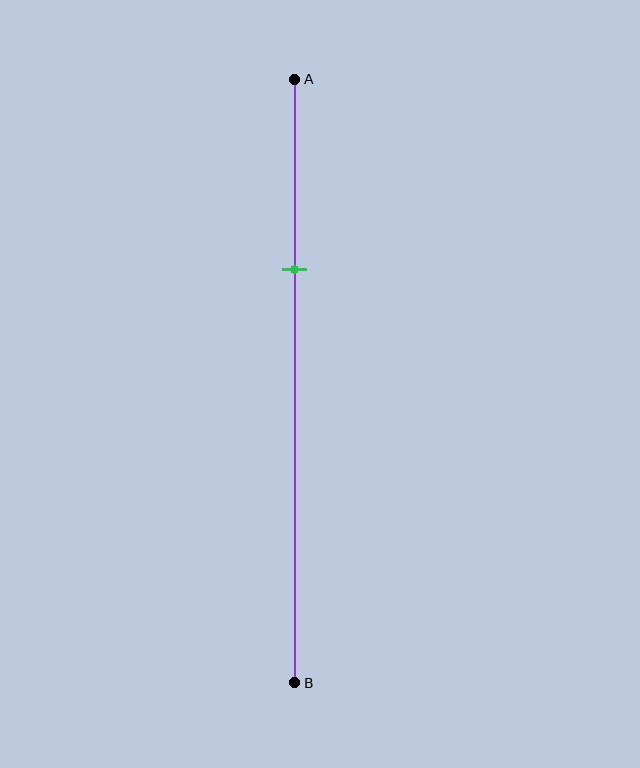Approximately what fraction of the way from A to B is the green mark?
The green mark is approximately 30% of the way from A to B.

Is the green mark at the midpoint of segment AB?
No, the mark is at about 30% from A, not at the 50% midpoint.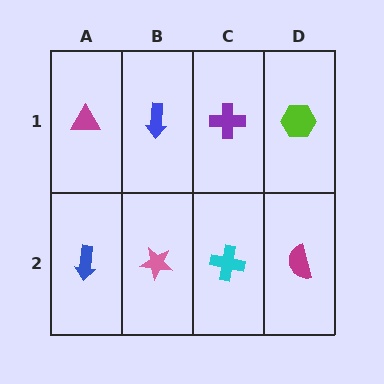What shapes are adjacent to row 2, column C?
A purple cross (row 1, column C), a pink star (row 2, column B), a magenta semicircle (row 2, column D).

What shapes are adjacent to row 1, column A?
A blue arrow (row 2, column A), a blue arrow (row 1, column B).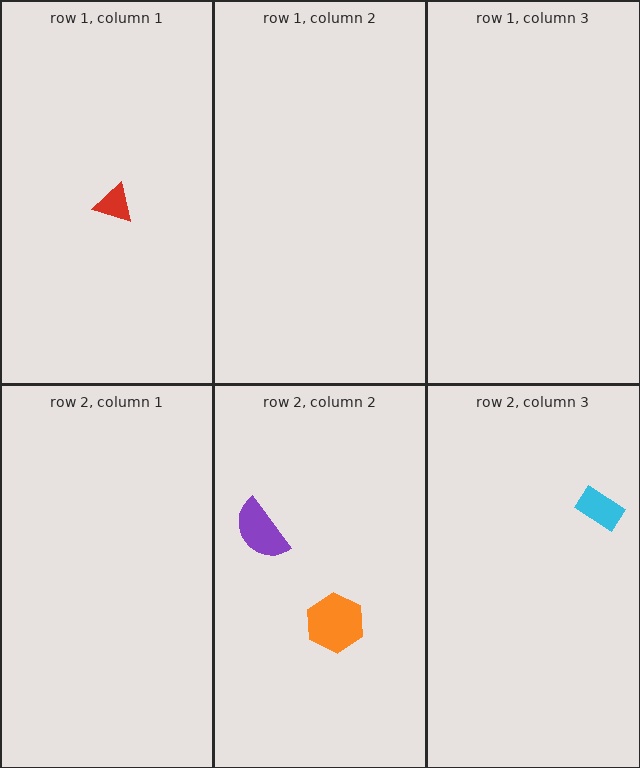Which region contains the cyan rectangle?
The row 2, column 3 region.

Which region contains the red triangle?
The row 1, column 1 region.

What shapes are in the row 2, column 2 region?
The orange hexagon, the purple semicircle.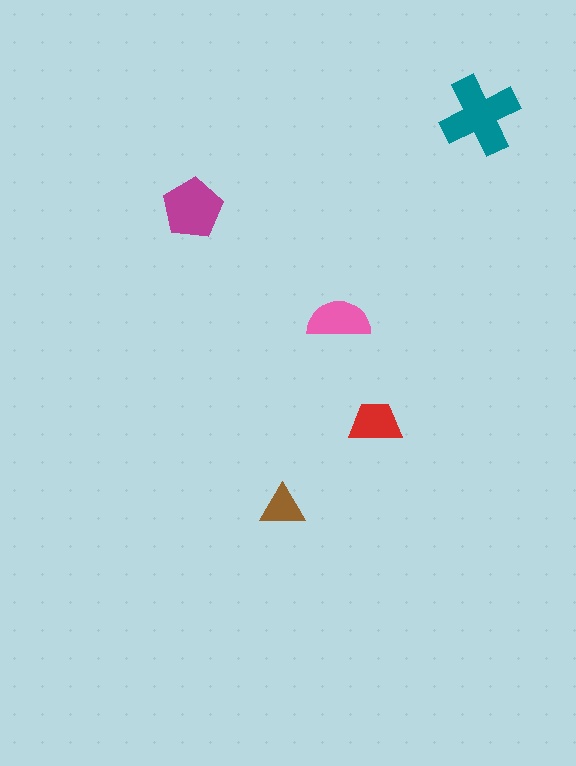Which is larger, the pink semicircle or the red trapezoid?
The pink semicircle.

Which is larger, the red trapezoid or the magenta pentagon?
The magenta pentagon.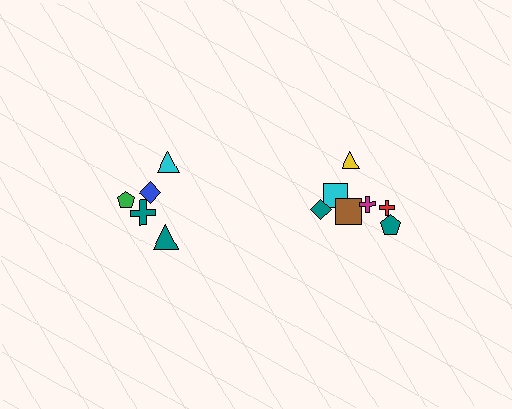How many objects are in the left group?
There are 5 objects.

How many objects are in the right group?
There are 7 objects.